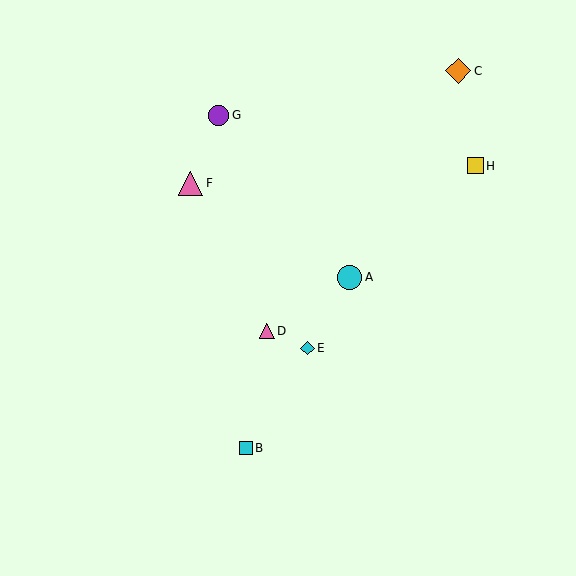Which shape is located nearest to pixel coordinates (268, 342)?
The pink triangle (labeled D) at (267, 331) is nearest to that location.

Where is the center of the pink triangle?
The center of the pink triangle is at (191, 183).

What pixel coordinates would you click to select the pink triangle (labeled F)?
Click at (191, 183) to select the pink triangle F.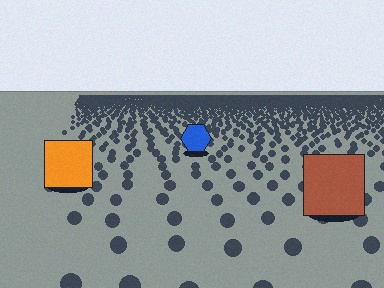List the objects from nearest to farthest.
From nearest to farthest: the brown square, the orange square, the blue hexagon.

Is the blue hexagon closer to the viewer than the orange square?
No. The orange square is closer — you can tell from the texture gradient: the ground texture is coarser near it.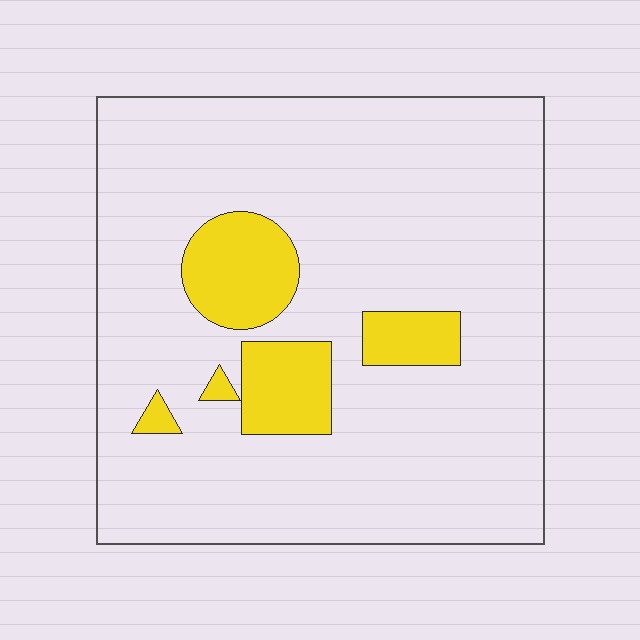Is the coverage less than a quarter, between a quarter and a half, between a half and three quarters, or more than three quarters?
Less than a quarter.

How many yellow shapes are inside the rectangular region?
5.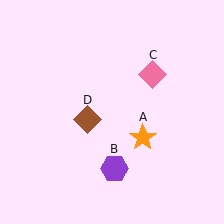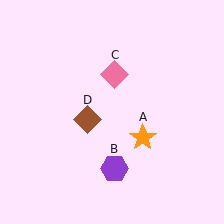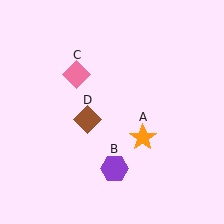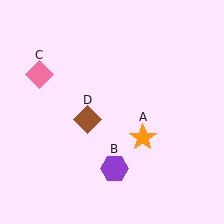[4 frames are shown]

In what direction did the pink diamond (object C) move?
The pink diamond (object C) moved left.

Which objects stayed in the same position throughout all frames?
Orange star (object A) and purple hexagon (object B) and brown diamond (object D) remained stationary.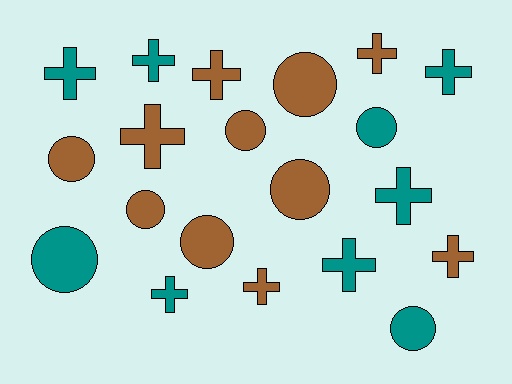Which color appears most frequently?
Brown, with 11 objects.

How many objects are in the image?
There are 20 objects.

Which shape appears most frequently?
Cross, with 11 objects.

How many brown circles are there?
There are 6 brown circles.